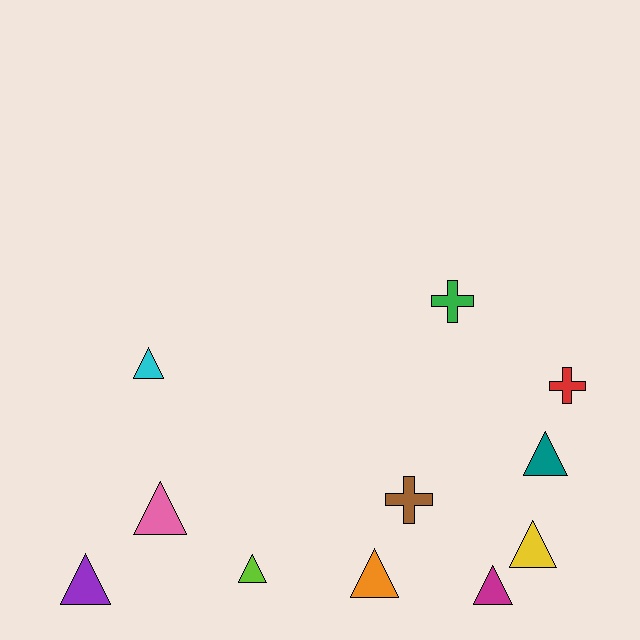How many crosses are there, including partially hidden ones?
There are 3 crosses.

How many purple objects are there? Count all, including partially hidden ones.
There is 1 purple object.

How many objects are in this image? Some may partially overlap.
There are 11 objects.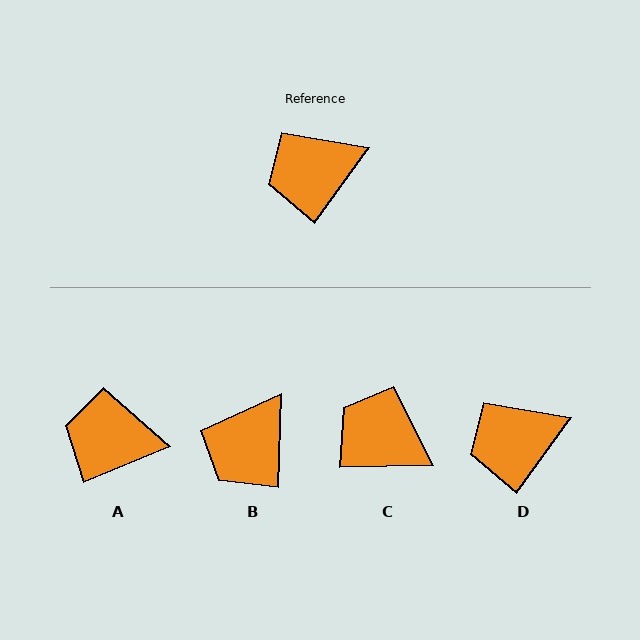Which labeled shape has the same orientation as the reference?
D.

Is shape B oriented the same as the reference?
No, it is off by about 34 degrees.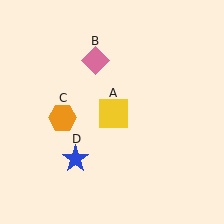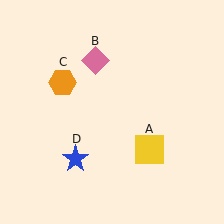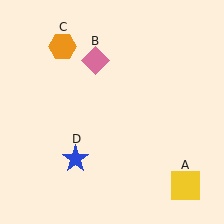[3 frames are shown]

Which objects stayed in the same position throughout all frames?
Pink diamond (object B) and blue star (object D) remained stationary.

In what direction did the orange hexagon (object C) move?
The orange hexagon (object C) moved up.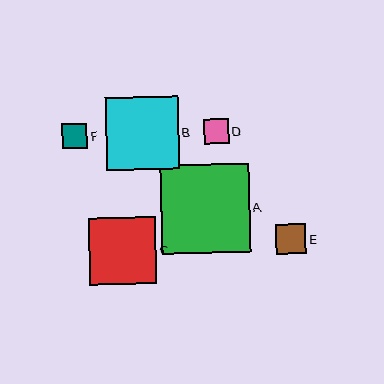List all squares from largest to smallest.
From largest to smallest: A, B, C, E, F, D.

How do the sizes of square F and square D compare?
Square F and square D are approximately the same size.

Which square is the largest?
Square A is the largest with a size of approximately 89 pixels.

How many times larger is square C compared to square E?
Square C is approximately 2.2 times the size of square E.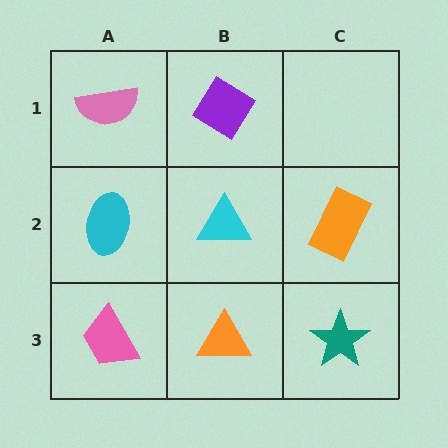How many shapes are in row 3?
3 shapes.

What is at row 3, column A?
A pink trapezoid.